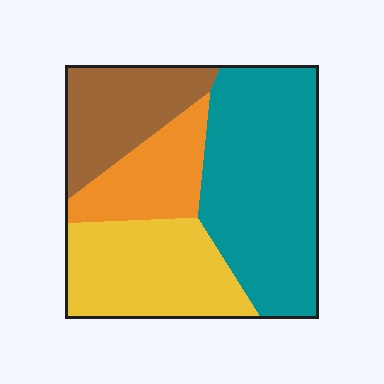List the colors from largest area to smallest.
From largest to smallest: teal, yellow, brown, orange.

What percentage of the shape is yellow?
Yellow takes up between a quarter and a half of the shape.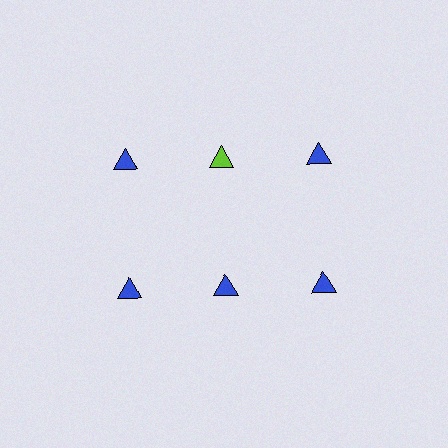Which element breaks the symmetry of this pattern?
The lime triangle in the top row, second from left column breaks the symmetry. All other shapes are blue triangles.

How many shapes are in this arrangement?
There are 6 shapes arranged in a grid pattern.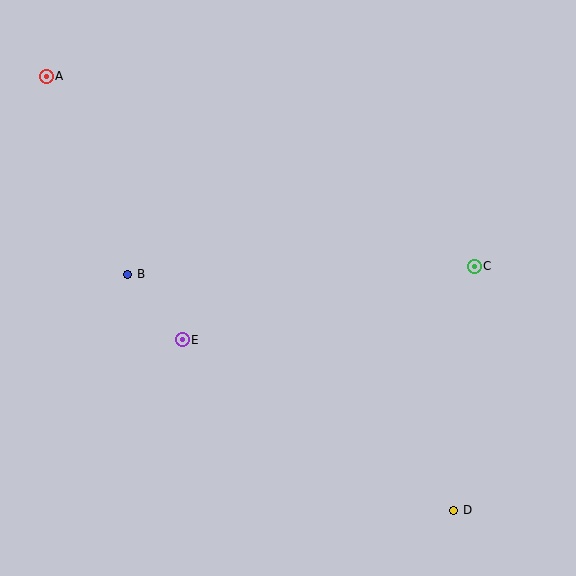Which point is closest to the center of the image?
Point E at (182, 340) is closest to the center.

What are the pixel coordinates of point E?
Point E is at (182, 340).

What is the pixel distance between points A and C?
The distance between A and C is 468 pixels.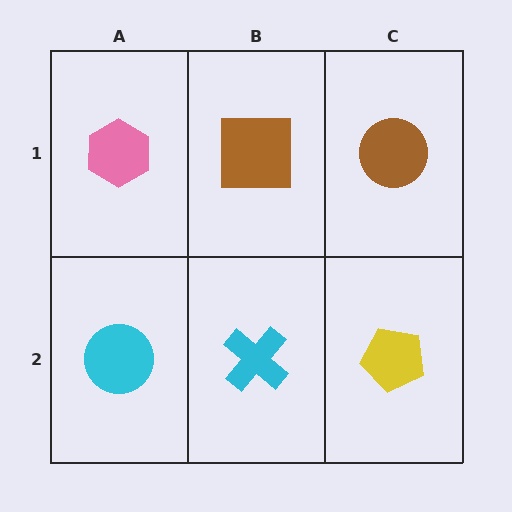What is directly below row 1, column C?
A yellow pentagon.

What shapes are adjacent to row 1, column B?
A cyan cross (row 2, column B), a pink hexagon (row 1, column A), a brown circle (row 1, column C).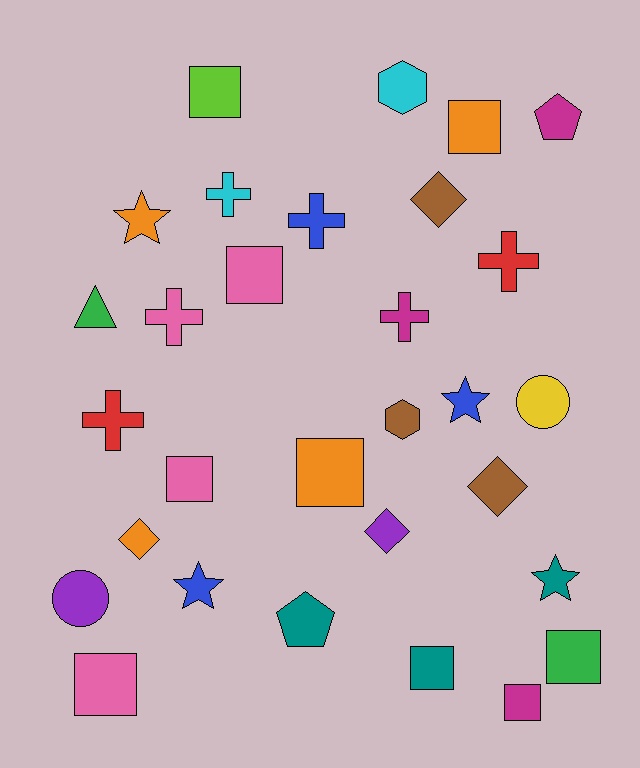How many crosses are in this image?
There are 6 crosses.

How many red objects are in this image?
There are 2 red objects.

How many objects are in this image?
There are 30 objects.